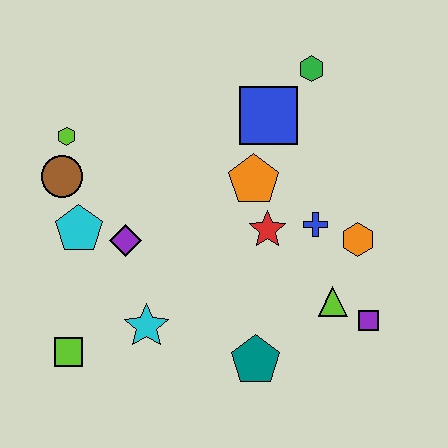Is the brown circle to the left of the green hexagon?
Yes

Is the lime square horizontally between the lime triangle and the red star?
No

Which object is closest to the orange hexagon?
The blue cross is closest to the orange hexagon.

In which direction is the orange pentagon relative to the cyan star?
The orange pentagon is above the cyan star.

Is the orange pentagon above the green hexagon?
No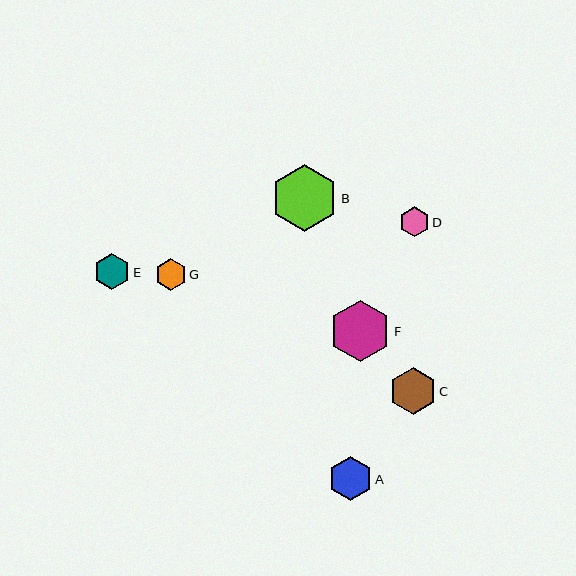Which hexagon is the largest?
Hexagon B is the largest with a size of approximately 67 pixels.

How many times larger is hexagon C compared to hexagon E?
Hexagon C is approximately 1.3 times the size of hexagon E.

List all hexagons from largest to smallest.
From largest to smallest: B, F, C, A, E, G, D.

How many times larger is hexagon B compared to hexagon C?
Hexagon B is approximately 1.4 times the size of hexagon C.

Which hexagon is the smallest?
Hexagon D is the smallest with a size of approximately 30 pixels.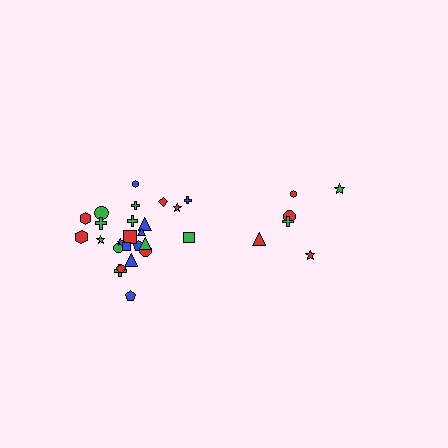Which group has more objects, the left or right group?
The left group.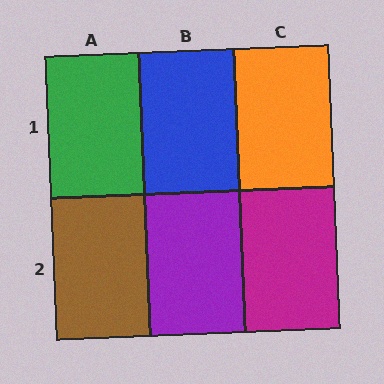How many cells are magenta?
1 cell is magenta.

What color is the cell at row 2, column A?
Brown.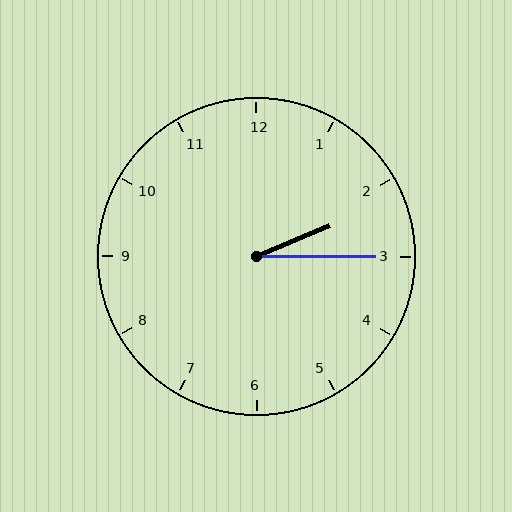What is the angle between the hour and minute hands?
Approximately 22 degrees.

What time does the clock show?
2:15.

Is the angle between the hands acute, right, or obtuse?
It is acute.